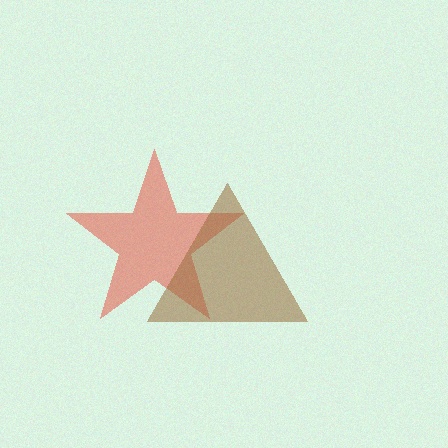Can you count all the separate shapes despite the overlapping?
Yes, there are 2 separate shapes.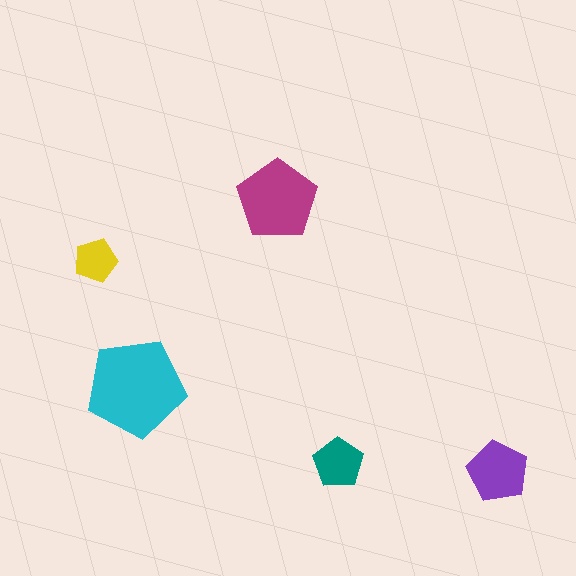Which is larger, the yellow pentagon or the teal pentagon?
The teal one.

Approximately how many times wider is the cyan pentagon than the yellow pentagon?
About 2.5 times wider.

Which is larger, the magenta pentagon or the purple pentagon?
The magenta one.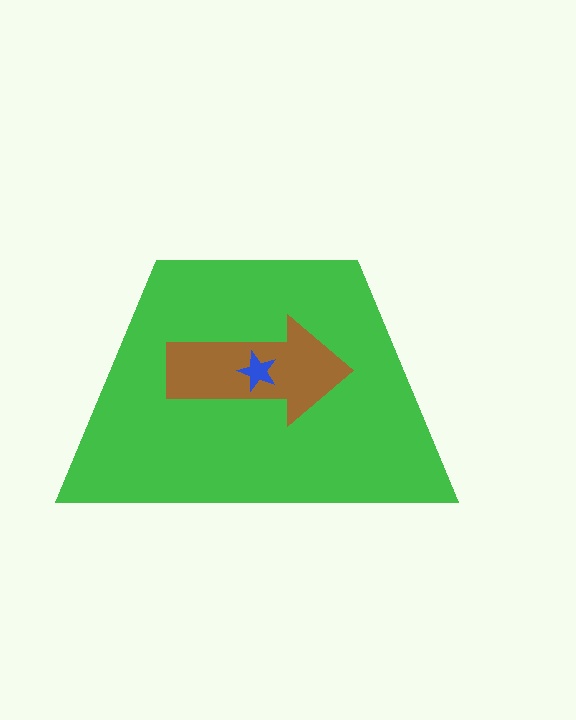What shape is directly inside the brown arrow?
The blue star.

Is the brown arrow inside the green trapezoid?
Yes.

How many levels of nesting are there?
3.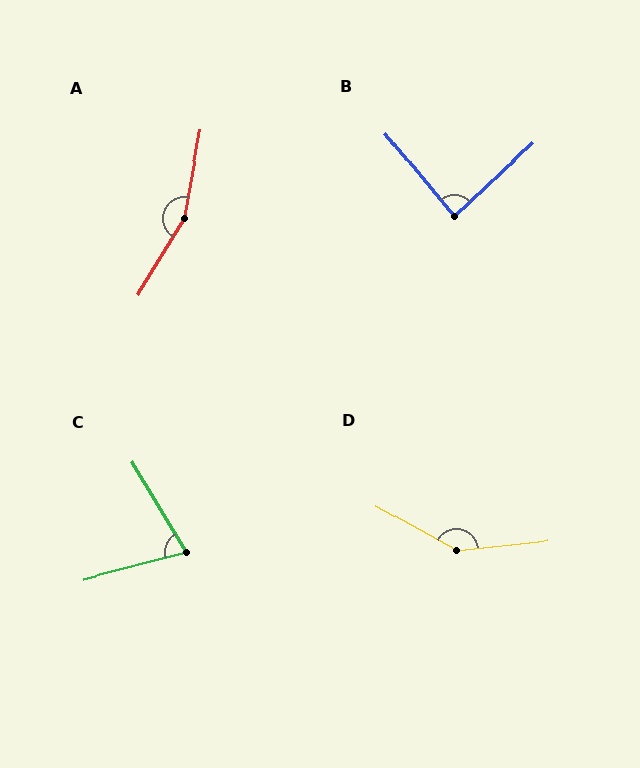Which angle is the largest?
A, at approximately 159 degrees.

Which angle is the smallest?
C, at approximately 73 degrees.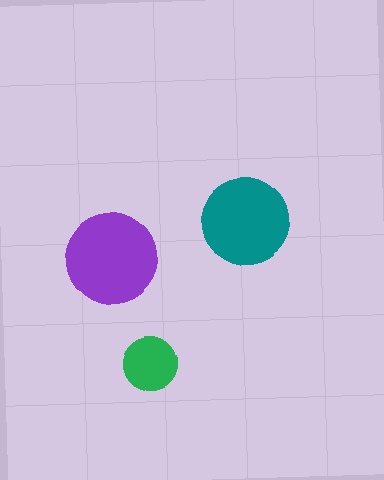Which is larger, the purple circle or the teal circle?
The purple one.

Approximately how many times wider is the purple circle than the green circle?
About 1.5 times wider.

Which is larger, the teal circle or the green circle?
The teal one.